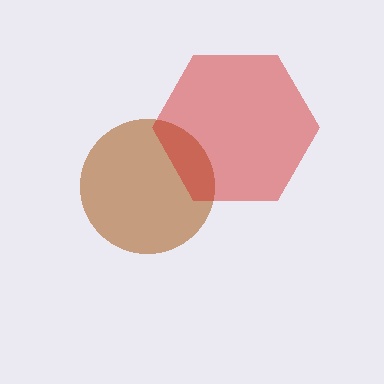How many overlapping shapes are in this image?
There are 2 overlapping shapes in the image.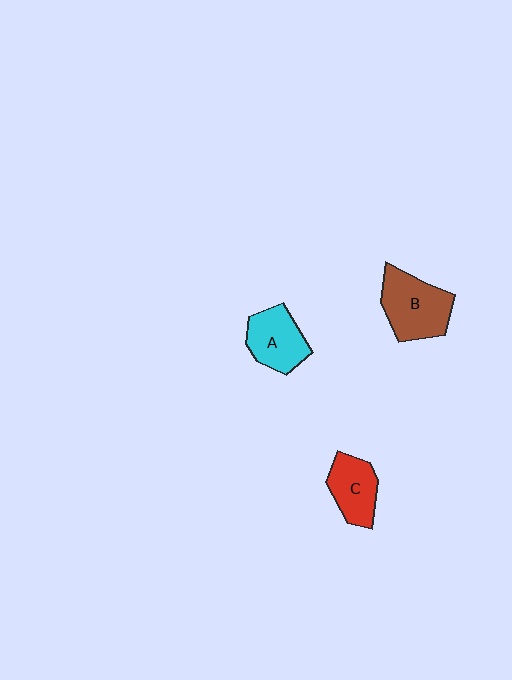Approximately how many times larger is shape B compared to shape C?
Approximately 1.4 times.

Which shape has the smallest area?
Shape C (red).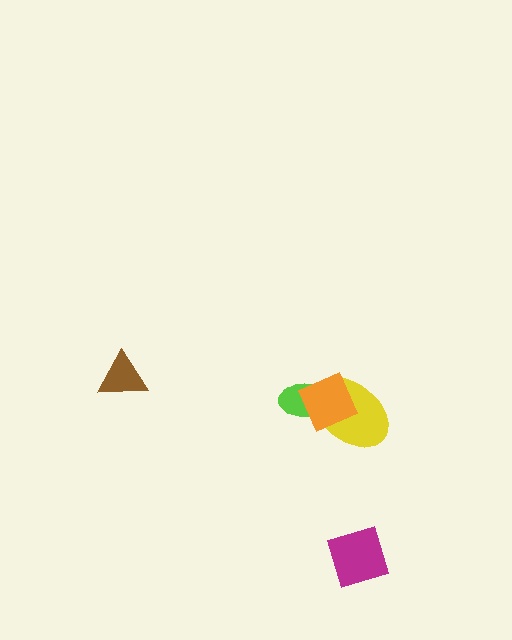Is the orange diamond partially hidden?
No, no other shape covers it.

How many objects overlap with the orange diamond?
2 objects overlap with the orange diamond.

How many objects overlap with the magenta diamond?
0 objects overlap with the magenta diamond.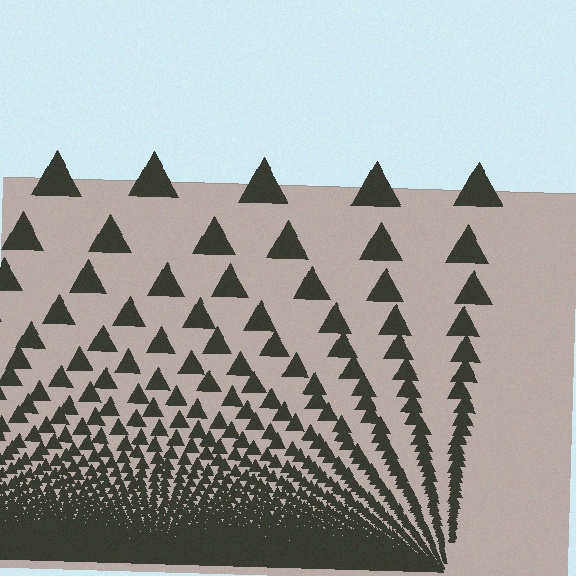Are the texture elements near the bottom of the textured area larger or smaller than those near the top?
Smaller. The gradient is inverted — elements near the bottom are smaller and denser.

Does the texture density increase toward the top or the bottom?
Density increases toward the bottom.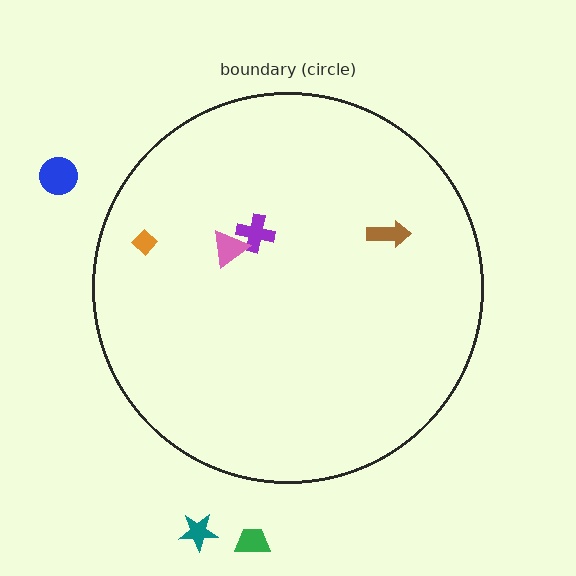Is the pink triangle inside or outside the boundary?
Inside.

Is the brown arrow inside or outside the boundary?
Inside.